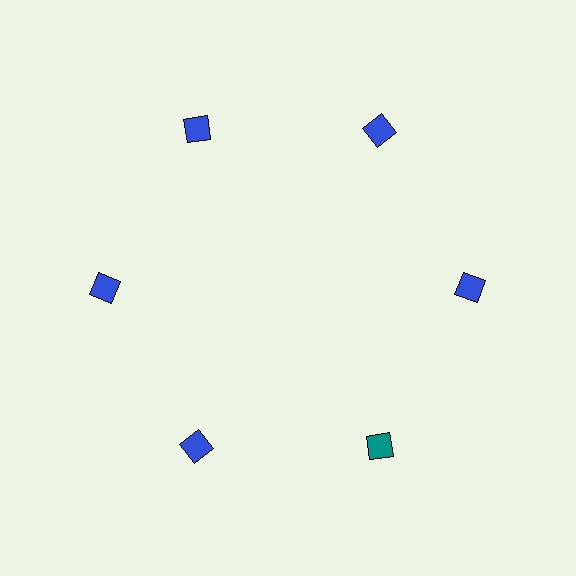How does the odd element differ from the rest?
It has a different color: teal instead of blue.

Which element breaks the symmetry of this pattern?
The teal diamond at roughly the 5 o'clock position breaks the symmetry. All other shapes are blue diamonds.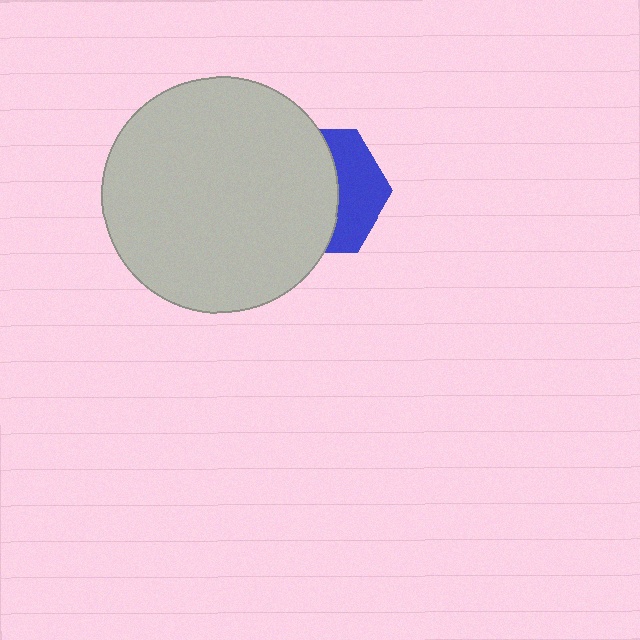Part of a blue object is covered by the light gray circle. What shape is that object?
It is a hexagon.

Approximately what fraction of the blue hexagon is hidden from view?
Roughly 61% of the blue hexagon is hidden behind the light gray circle.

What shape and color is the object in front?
The object in front is a light gray circle.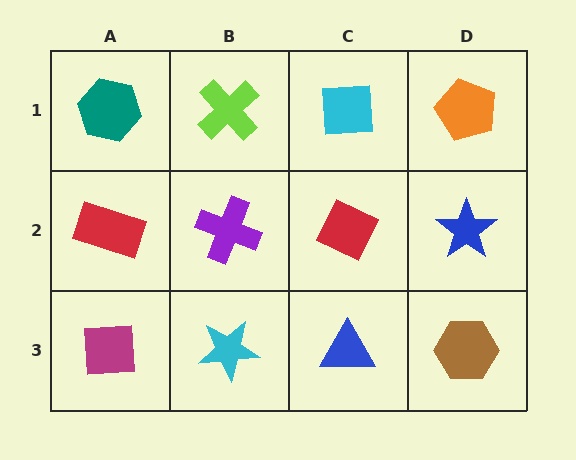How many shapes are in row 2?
4 shapes.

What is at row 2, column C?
A red diamond.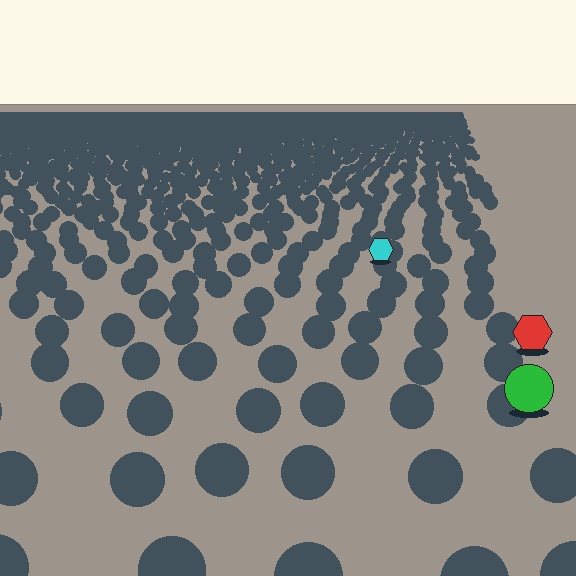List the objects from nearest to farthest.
From nearest to farthest: the green circle, the red hexagon, the cyan hexagon.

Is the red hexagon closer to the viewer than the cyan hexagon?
Yes. The red hexagon is closer — you can tell from the texture gradient: the ground texture is coarser near it.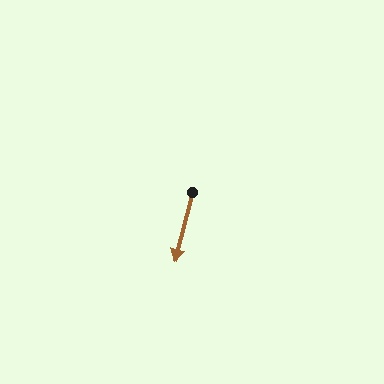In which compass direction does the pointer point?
South.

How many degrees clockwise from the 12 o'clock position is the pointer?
Approximately 194 degrees.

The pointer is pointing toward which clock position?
Roughly 6 o'clock.